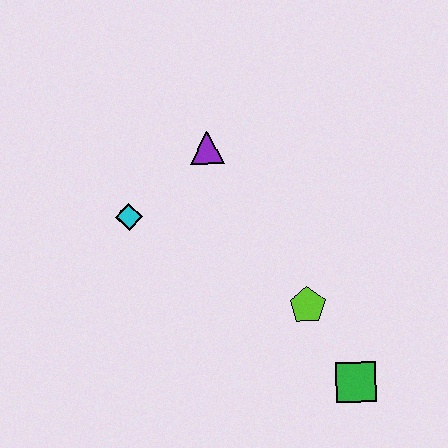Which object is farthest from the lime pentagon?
The cyan diamond is farthest from the lime pentagon.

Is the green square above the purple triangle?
No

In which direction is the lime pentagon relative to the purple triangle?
The lime pentagon is below the purple triangle.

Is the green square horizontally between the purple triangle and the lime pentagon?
No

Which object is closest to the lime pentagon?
The green square is closest to the lime pentagon.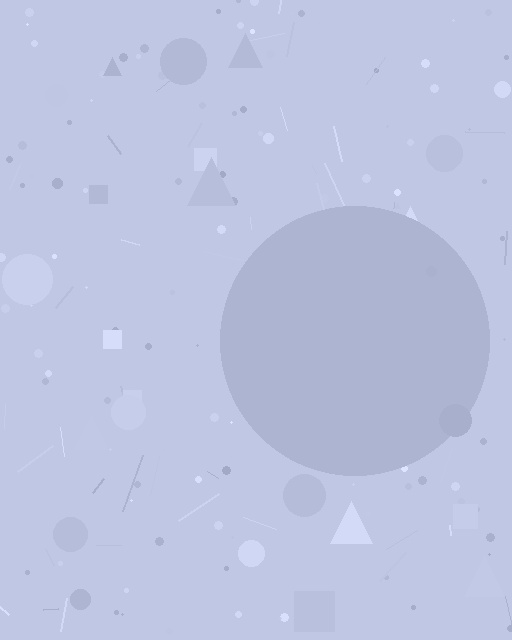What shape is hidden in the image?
A circle is hidden in the image.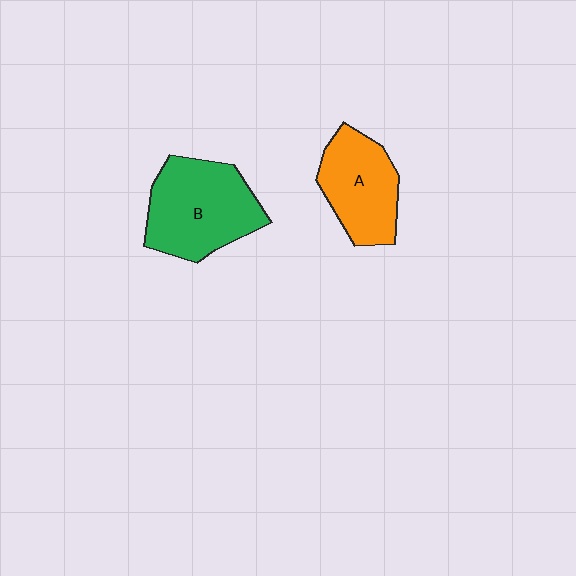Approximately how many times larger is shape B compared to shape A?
Approximately 1.3 times.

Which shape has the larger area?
Shape B (green).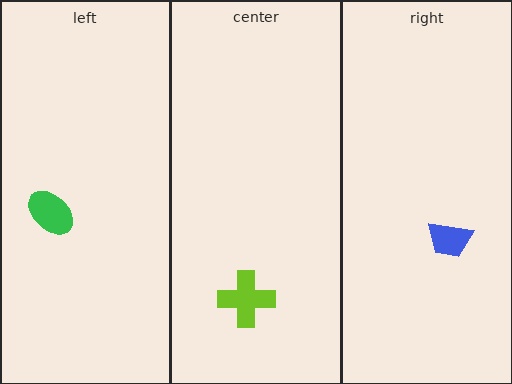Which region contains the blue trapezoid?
The right region.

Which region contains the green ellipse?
The left region.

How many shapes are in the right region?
1.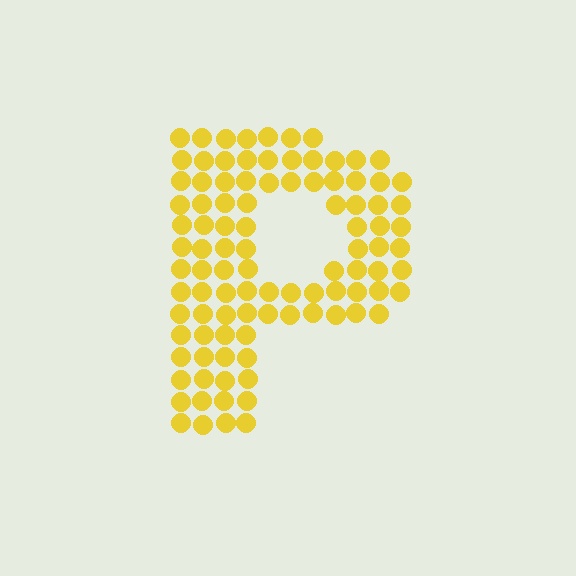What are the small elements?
The small elements are circles.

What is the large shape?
The large shape is the letter P.